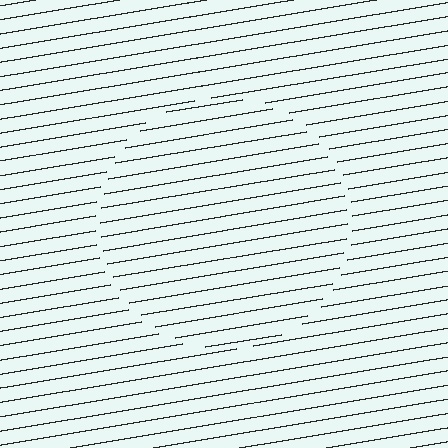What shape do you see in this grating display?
An illusory circle. The interior of the shape contains the same grating, shifted by half a period — the contour is defined by the phase discontinuity where line-ends from the inner and outer gratings abut.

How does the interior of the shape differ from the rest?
The interior of the shape contains the same grating, shifted by half a period — the contour is defined by the phase discontinuity where line-ends from the inner and outer gratings abut.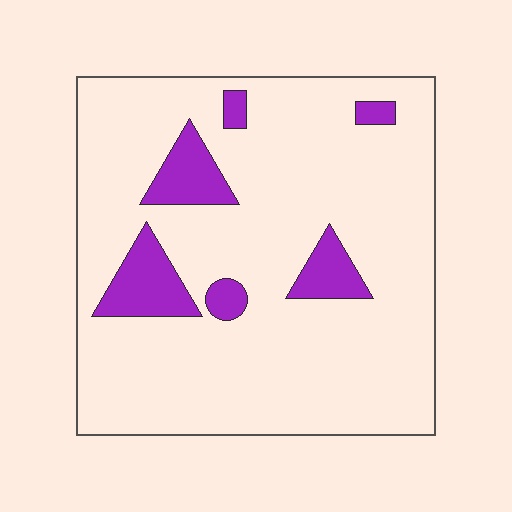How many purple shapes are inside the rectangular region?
6.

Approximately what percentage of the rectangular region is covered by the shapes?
Approximately 15%.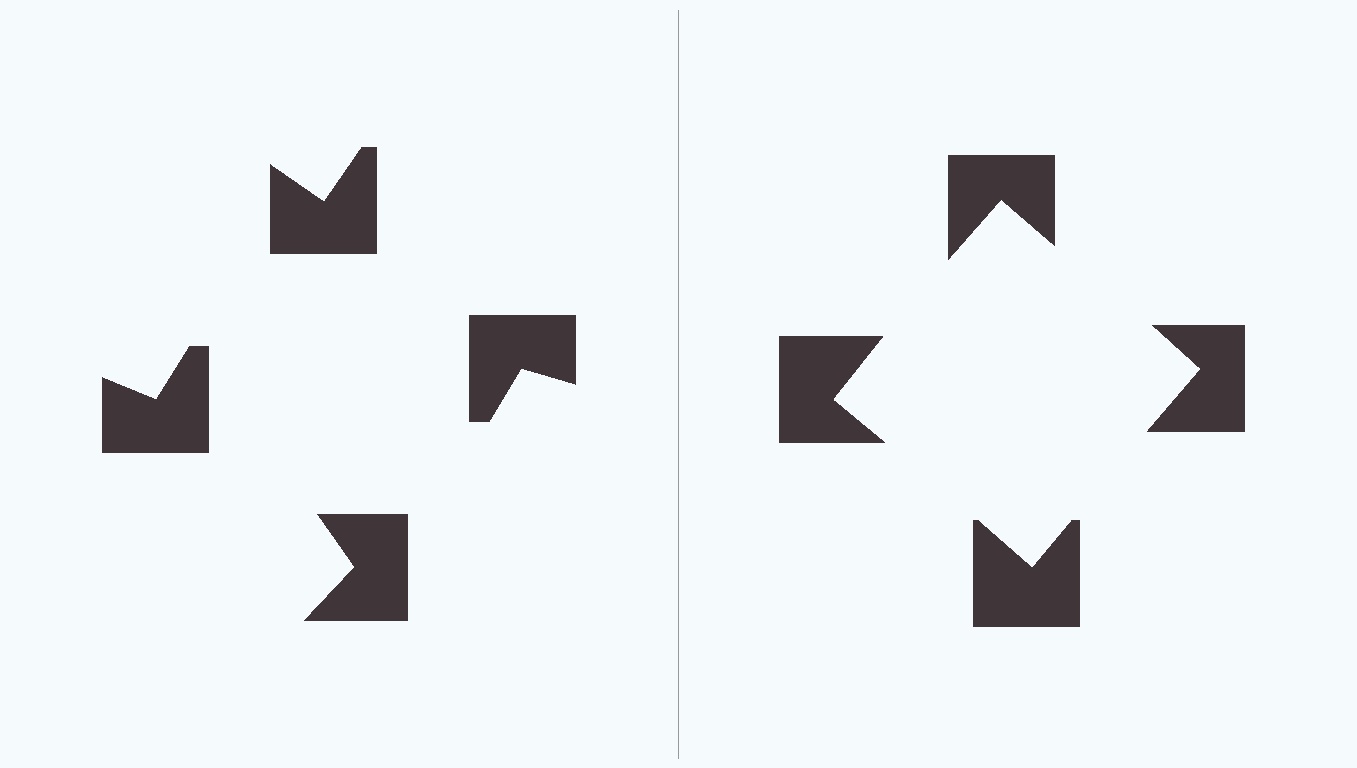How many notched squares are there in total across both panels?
8 — 4 on each side.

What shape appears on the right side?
An illusory square.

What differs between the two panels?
The notched squares are positioned identically on both sides; only the wedge orientations differ. On the right they align to a square; on the left they are misaligned.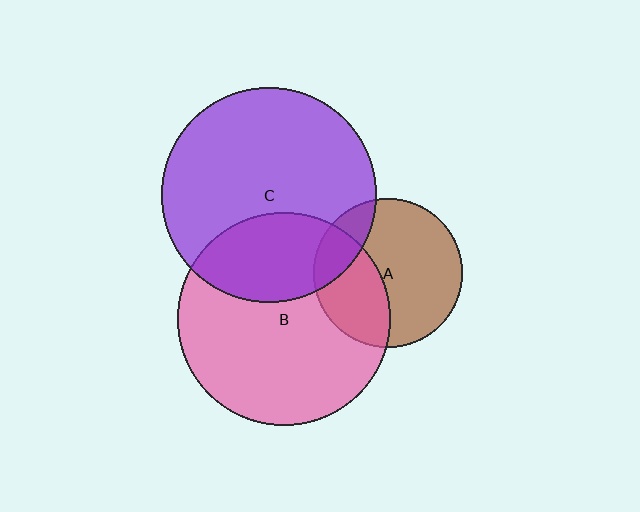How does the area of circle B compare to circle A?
Approximately 2.1 times.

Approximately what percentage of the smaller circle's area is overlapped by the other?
Approximately 15%.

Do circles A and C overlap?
Yes.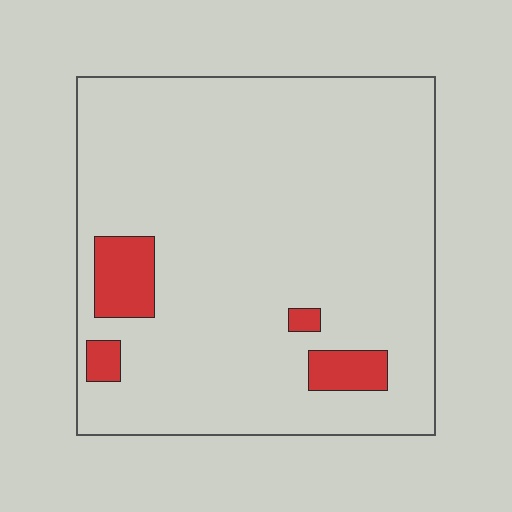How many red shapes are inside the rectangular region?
4.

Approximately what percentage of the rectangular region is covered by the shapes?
Approximately 10%.